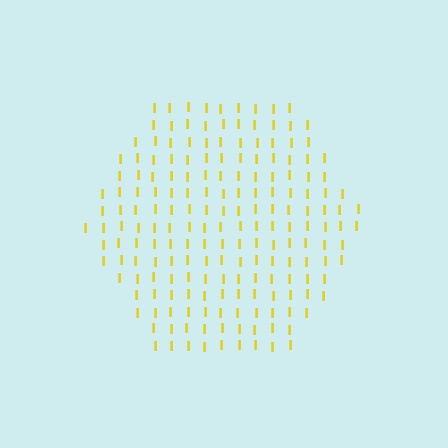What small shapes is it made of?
It is made of small letter I's.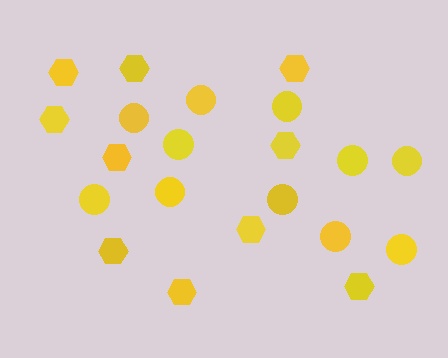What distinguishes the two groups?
There are 2 groups: one group of hexagons (10) and one group of circles (11).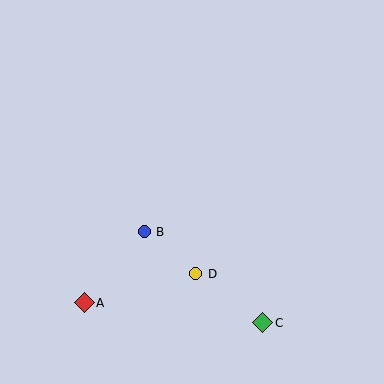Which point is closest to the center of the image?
Point B at (144, 232) is closest to the center.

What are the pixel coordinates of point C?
Point C is at (263, 323).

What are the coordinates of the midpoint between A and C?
The midpoint between A and C is at (173, 313).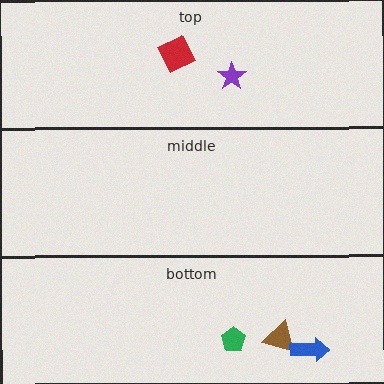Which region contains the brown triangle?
The bottom region.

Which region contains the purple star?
The top region.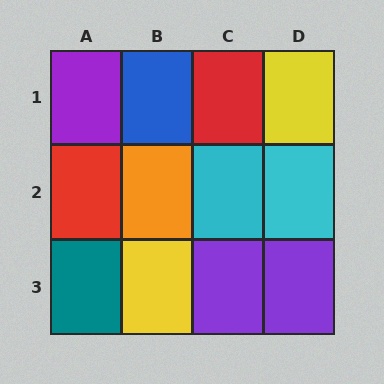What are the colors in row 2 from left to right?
Red, orange, cyan, cyan.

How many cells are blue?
1 cell is blue.